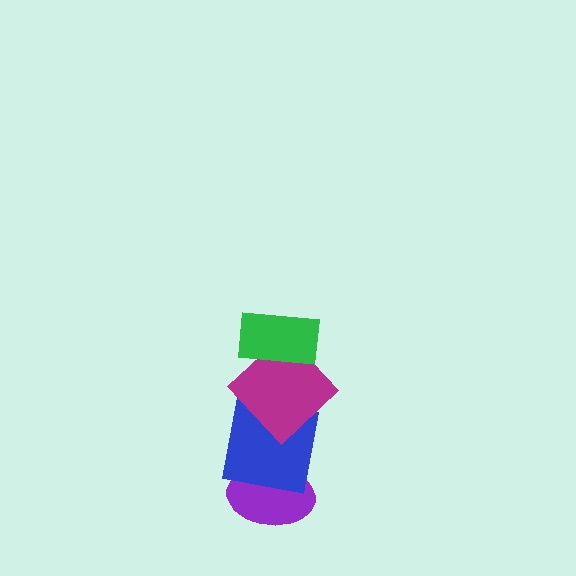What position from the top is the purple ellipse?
The purple ellipse is 4th from the top.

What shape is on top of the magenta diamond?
The green rectangle is on top of the magenta diamond.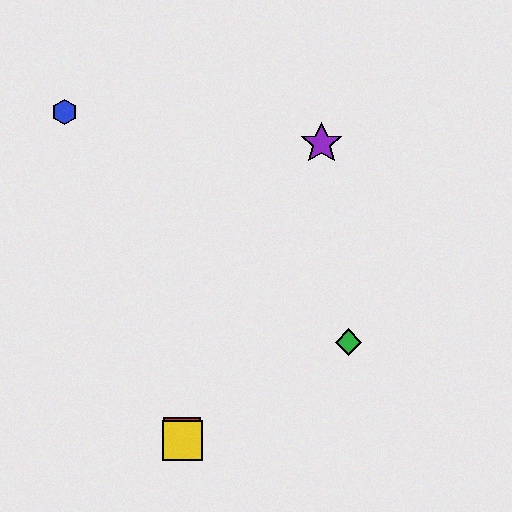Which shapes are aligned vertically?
The red square, the yellow square are aligned vertically.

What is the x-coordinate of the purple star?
The purple star is at x≈322.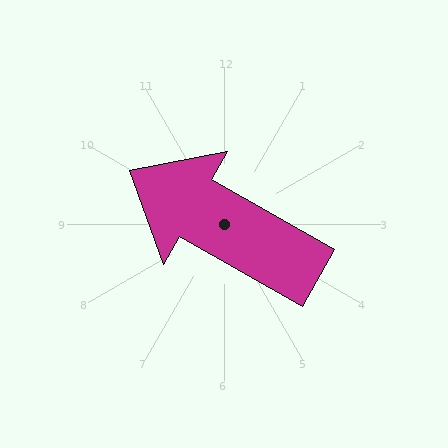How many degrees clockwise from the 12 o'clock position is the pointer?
Approximately 299 degrees.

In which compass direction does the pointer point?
Northwest.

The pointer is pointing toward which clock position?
Roughly 10 o'clock.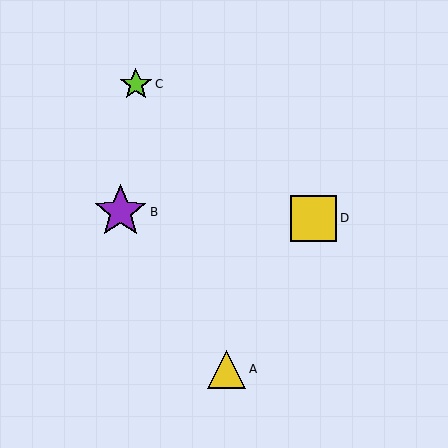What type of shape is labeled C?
Shape C is a lime star.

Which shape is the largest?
The purple star (labeled B) is the largest.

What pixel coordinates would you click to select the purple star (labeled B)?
Click at (121, 212) to select the purple star B.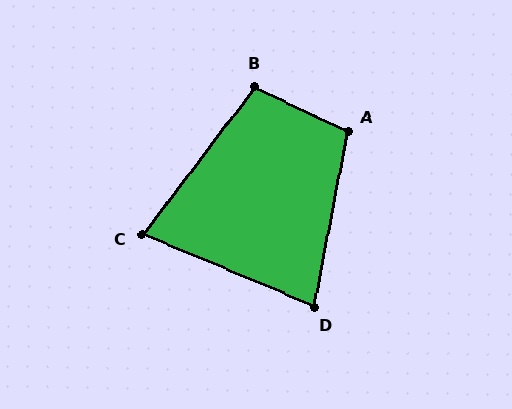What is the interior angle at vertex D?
Approximately 78 degrees (acute).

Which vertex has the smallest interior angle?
C, at approximately 76 degrees.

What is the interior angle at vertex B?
Approximately 102 degrees (obtuse).